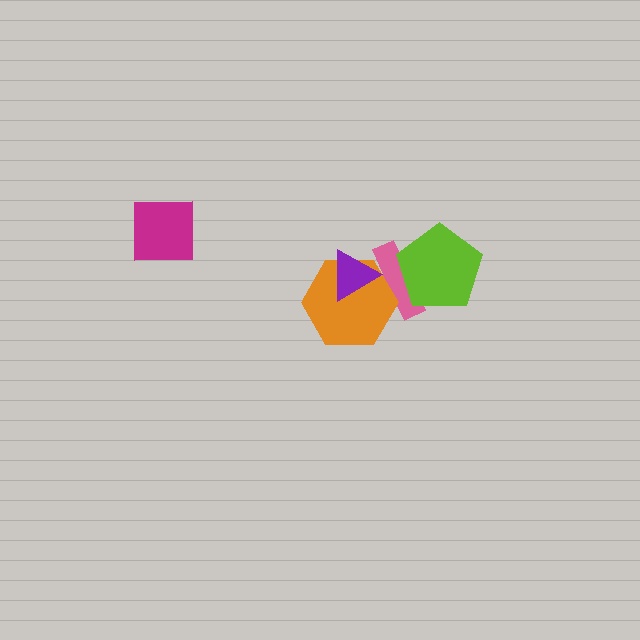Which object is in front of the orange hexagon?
The purple triangle is in front of the orange hexagon.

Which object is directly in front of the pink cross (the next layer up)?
The orange hexagon is directly in front of the pink cross.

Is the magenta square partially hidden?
No, no other shape covers it.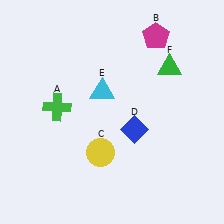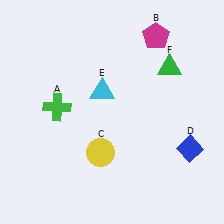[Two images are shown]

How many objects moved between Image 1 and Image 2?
1 object moved between the two images.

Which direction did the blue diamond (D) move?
The blue diamond (D) moved right.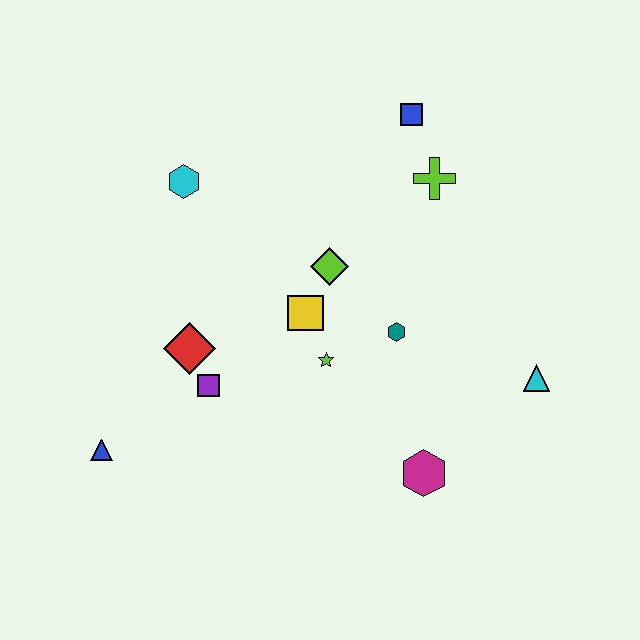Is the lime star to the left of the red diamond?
No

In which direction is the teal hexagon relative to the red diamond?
The teal hexagon is to the right of the red diamond.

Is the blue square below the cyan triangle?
No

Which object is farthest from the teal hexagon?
The blue triangle is farthest from the teal hexagon.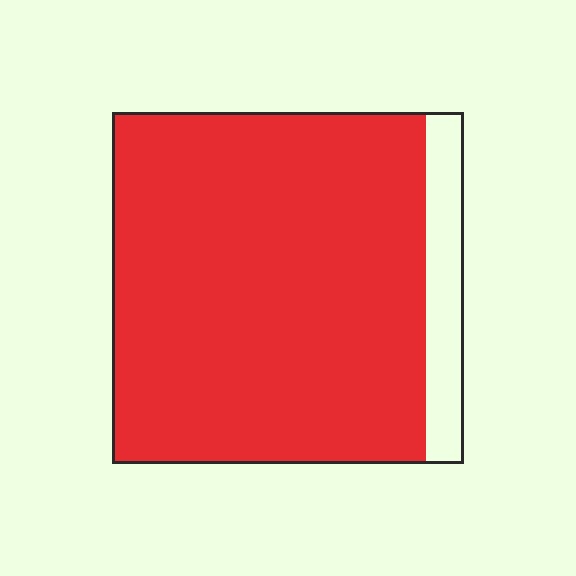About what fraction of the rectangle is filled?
About nine tenths (9/10).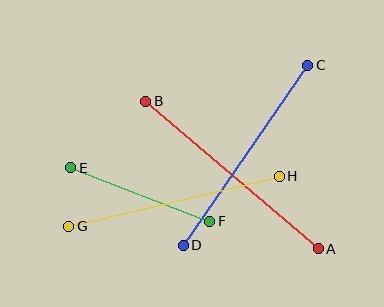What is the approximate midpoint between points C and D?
The midpoint is at approximately (245, 155) pixels.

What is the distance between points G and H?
The distance is approximately 216 pixels.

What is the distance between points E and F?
The distance is approximately 149 pixels.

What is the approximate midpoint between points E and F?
The midpoint is at approximately (140, 195) pixels.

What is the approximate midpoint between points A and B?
The midpoint is at approximately (232, 175) pixels.